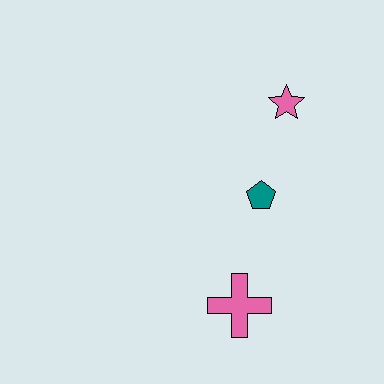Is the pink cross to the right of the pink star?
No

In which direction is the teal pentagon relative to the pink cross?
The teal pentagon is above the pink cross.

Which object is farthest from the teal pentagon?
The pink cross is farthest from the teal pentagon.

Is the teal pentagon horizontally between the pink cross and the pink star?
Yes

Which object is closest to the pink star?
The teal pentagon is closest to the pink star.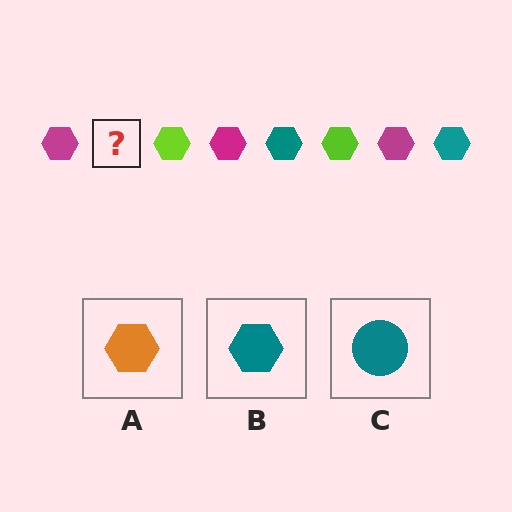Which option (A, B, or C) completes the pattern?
B.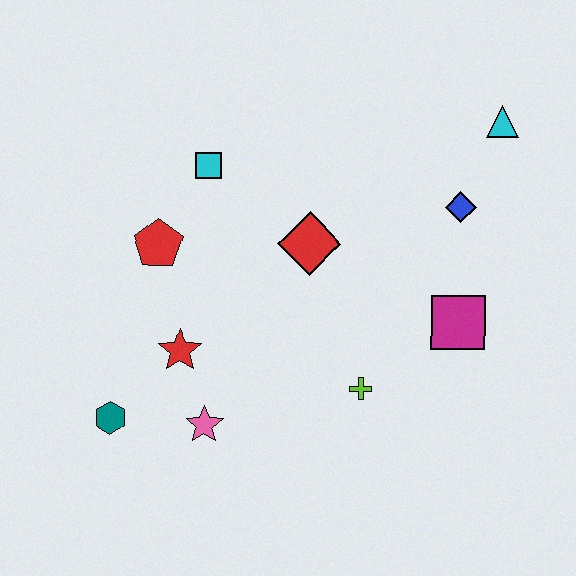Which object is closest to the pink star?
The red star is closest to the pink star.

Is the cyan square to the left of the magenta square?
Yes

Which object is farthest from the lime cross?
The cyan triangle is farthest from the lime cross.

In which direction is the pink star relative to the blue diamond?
The pink star is to the left of the blue diamond.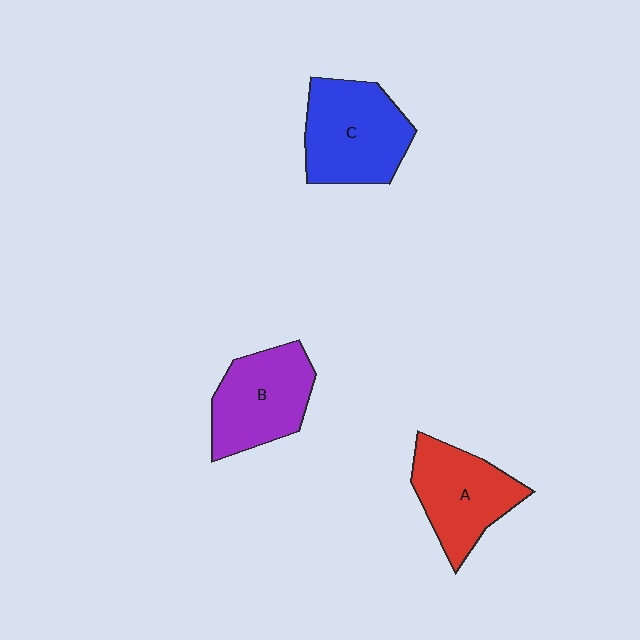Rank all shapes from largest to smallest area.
From largest to smallest: C (blue), B (purple), A (red).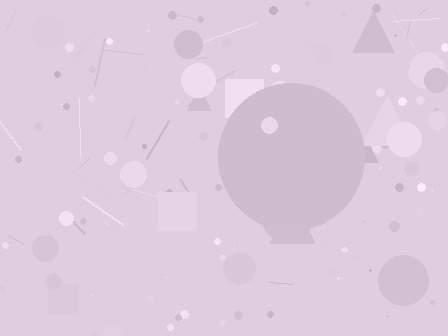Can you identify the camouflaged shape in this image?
The camouflaged shape is a circle.